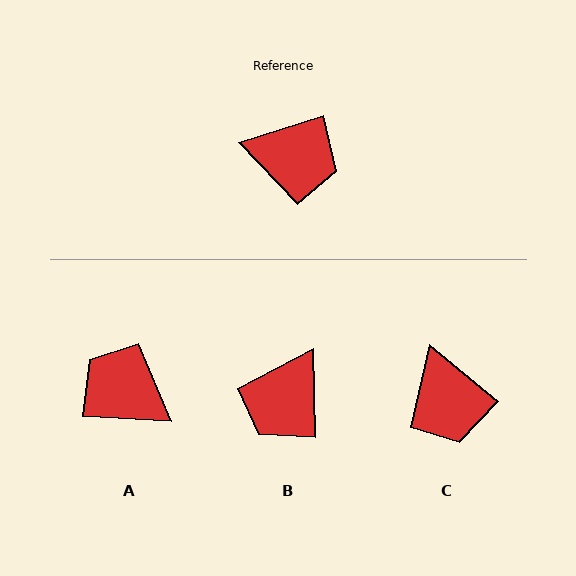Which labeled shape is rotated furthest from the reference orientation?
A, about 159 degrees away.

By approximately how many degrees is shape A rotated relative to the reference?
Approximately 159 degrees counter-clockwise.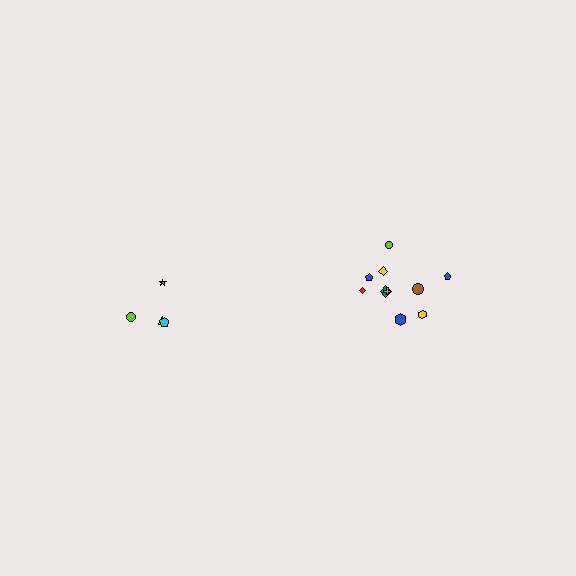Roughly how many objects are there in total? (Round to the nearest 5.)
Roughly 15 objects in total.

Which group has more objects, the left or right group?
The right group.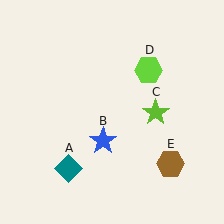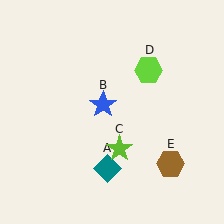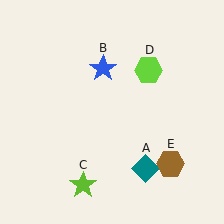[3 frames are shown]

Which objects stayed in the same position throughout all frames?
Lime hexagon (object D) and brown hexagon (object E) remained stationary.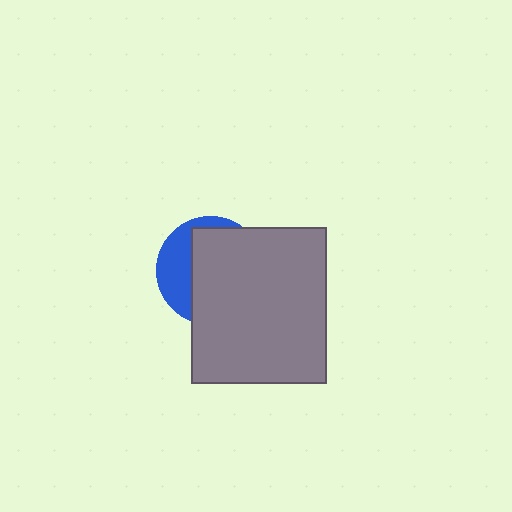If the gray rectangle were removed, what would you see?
You would see the complete blue circle.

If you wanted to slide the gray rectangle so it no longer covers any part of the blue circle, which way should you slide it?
Slide it right — that is the most direct way to separate the two shapes.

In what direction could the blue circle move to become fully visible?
The blue circle could move left. That would shift it out from behind the gray rectangle entirely.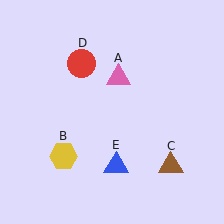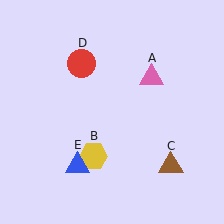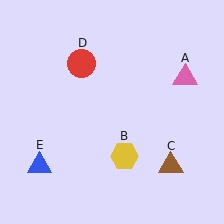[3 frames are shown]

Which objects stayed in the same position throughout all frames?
Brown triangle (object C) and red circle (object D) remained stationary.